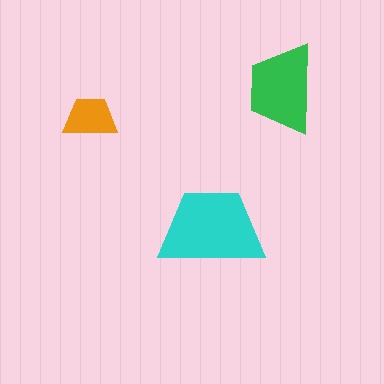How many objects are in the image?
There are 3 objects in the image.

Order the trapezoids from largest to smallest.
the cyan one, the green one, the orange one.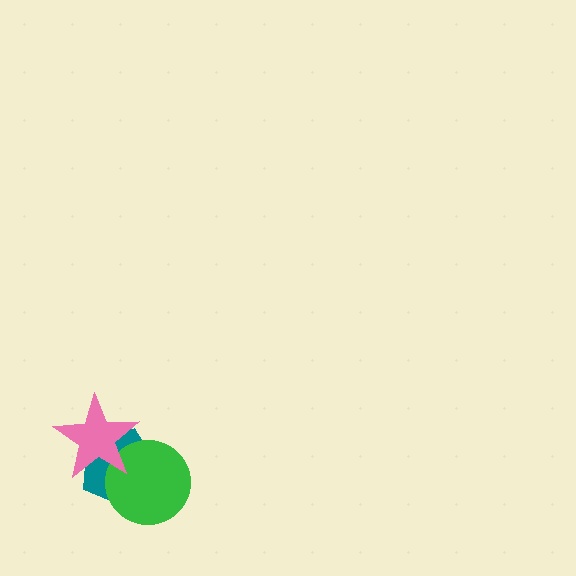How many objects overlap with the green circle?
2 objects overlap with the green circle.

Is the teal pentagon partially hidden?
Yes, it is partially covered by another shape.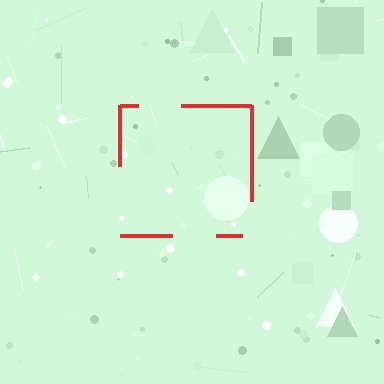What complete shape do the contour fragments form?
The contour fragments form a square.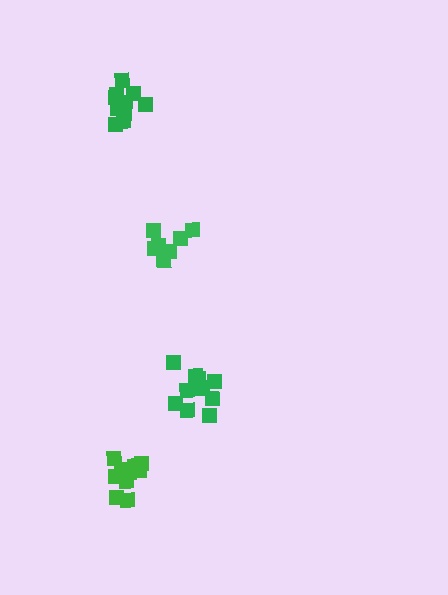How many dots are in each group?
Group 1: 12 dots, Group 2: 12 dots, Group 3: 7 dots, Group 4: 11 dots (42 total).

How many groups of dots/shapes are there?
There are 4 groups.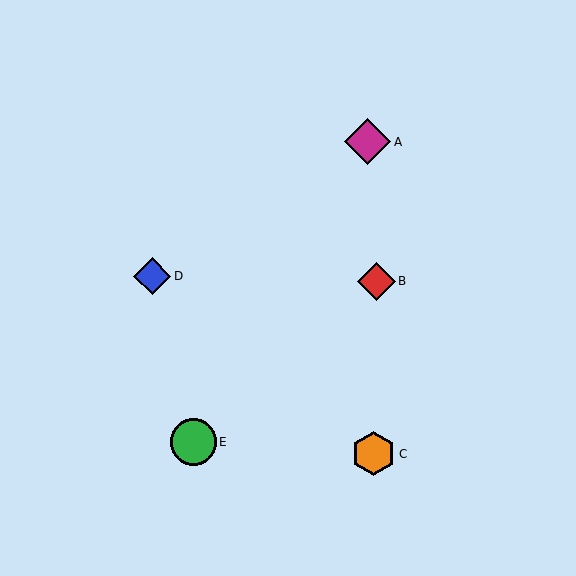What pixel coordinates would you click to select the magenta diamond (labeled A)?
Click at (368, 142) to select the magenta diamond A.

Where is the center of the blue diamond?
The center of the blue diamond is at (152, 276).